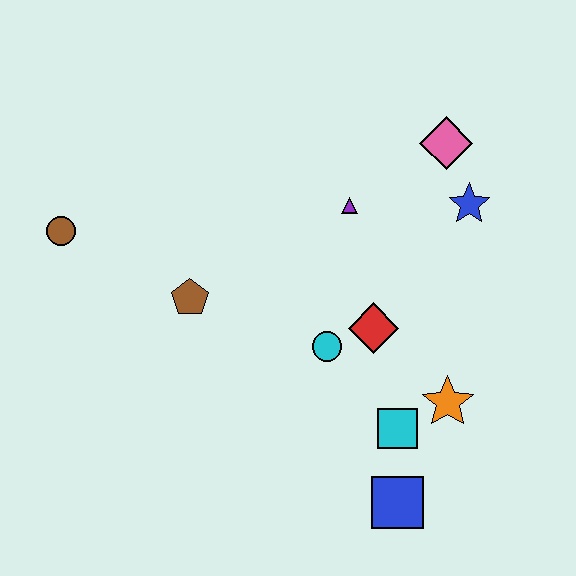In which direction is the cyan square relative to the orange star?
The cyan square is to the left of the orange star.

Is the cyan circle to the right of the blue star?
No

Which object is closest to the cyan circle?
The red diamond is closest to the cyan circle.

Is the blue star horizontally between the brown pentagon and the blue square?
No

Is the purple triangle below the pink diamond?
Yes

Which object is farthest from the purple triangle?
The blue square is farthest from the purple triangle.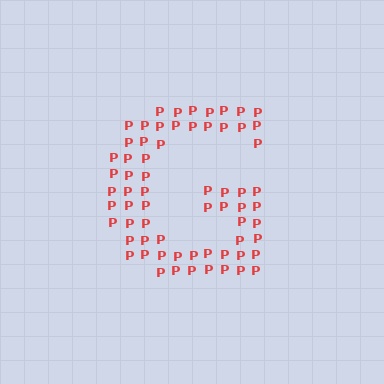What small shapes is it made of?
It is made of small letter P's.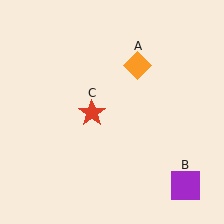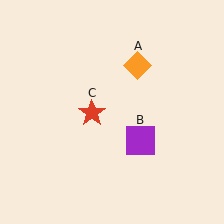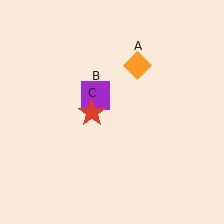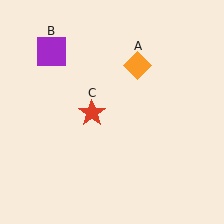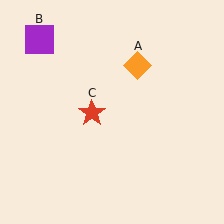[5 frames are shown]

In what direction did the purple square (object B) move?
The purple square (object B) moved up and to the left.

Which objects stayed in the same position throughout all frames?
Orange diamond (object A) and red star (object C) remained stationary.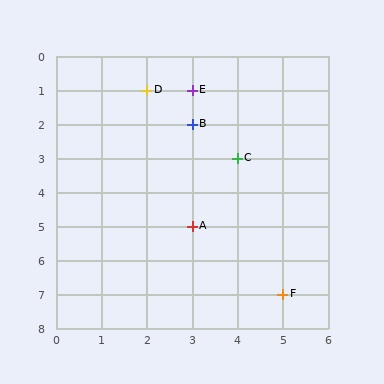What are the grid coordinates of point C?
Point C is at grid coordinates (4, 3).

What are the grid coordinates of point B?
Point B is at grid coordinates (3, 2).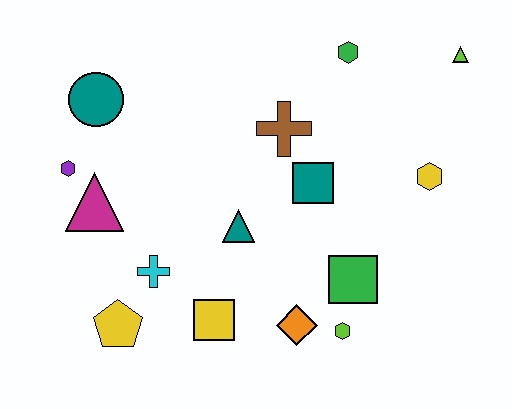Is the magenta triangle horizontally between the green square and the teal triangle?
No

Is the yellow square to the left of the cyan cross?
No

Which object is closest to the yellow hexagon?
The teal square is closest to the yellow hexagon.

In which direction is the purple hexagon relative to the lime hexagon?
The purple hexagon is to the left of the lime hexagon.